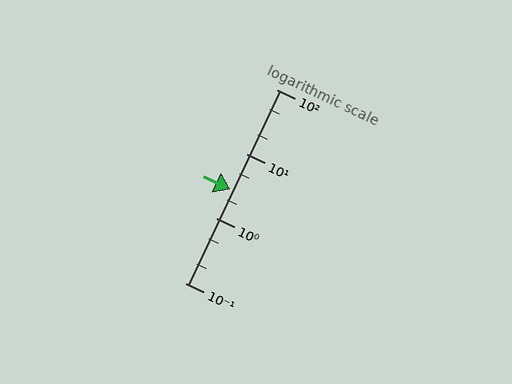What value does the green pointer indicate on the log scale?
The pointer indicates approximately 2.8.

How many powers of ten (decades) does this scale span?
The scale spans 3 decades, from 0.1 to 100.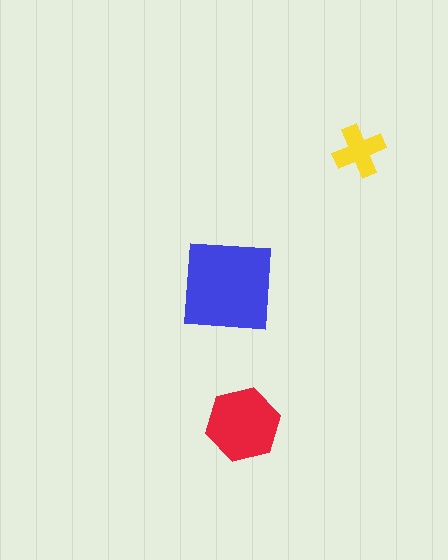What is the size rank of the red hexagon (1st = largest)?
2nd.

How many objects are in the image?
There are 3 objects in the image.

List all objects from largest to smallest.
The blue square, the red hexagon, the yellow cross.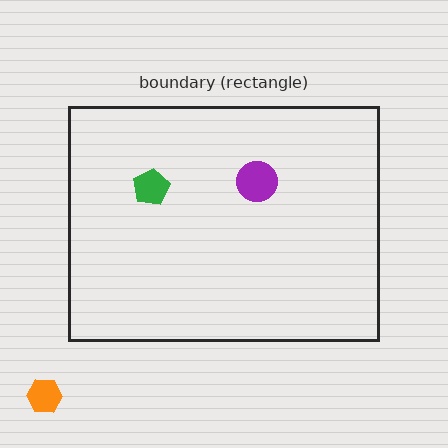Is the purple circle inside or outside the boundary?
Inside.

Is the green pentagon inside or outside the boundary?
Inside.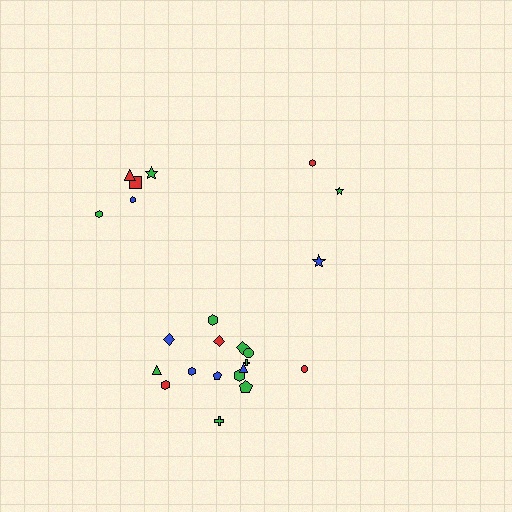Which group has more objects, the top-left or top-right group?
The top-left group.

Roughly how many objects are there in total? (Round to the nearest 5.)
Roughly 25 objects in total.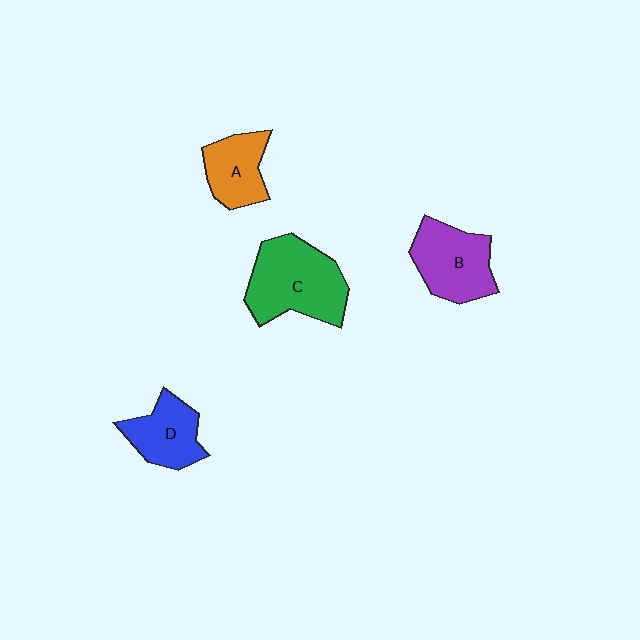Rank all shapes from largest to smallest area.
From largest to smallest: C (green), B (purple), D (blue), A (orange).